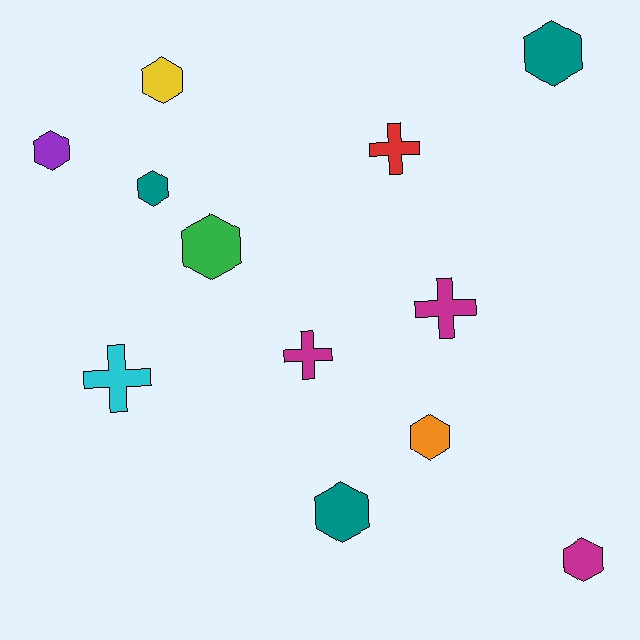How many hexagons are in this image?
There are 8 hexagons.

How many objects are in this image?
There are 12 objects.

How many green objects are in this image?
There is 1 green object.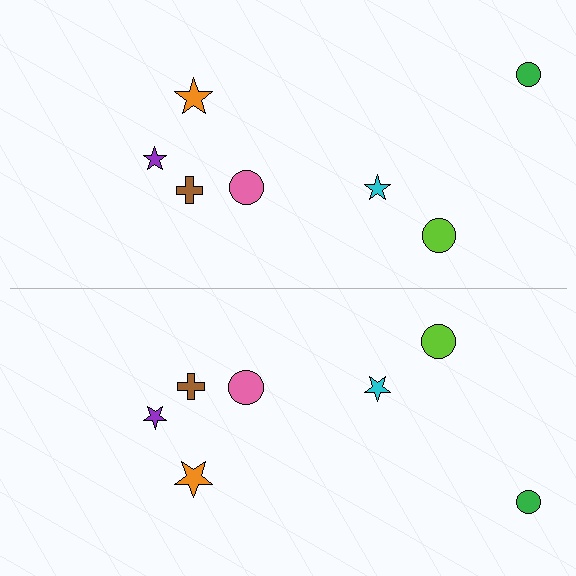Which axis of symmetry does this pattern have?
The pattern has a horizontal axis of symmetry running through the center of the image.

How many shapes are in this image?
There are 14 shapes in this image.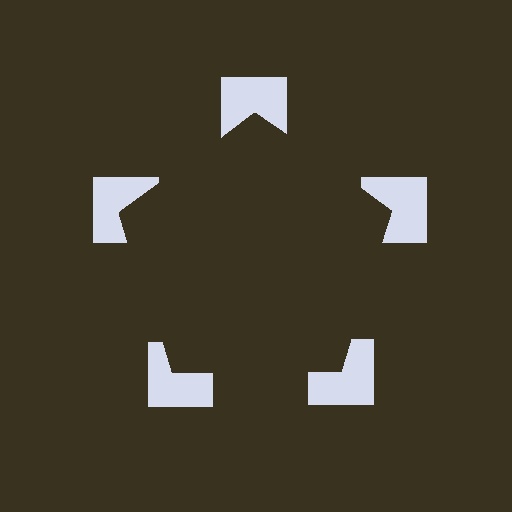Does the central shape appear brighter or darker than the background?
It typically appears slightly darker than the background, even though no actual brightness change is drawn.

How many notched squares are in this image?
There are 5 — one at each vertex of the illusory pentagon.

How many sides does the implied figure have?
5 sides.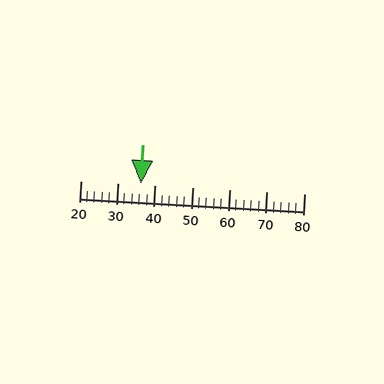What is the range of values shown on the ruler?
The ruler shows values from 20 to 80.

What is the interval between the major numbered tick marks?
The major tick marks are spaced 10 units apart.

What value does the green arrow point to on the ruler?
The green arrow points to approximately 36.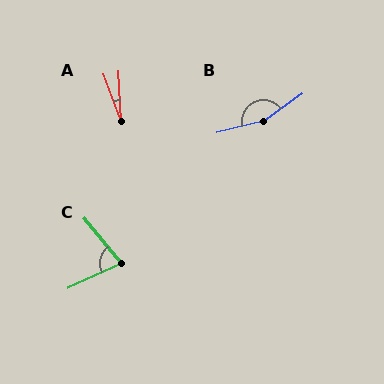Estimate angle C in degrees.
Approximately 76 degrees.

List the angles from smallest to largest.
A (18°), C (76°), B (158°).